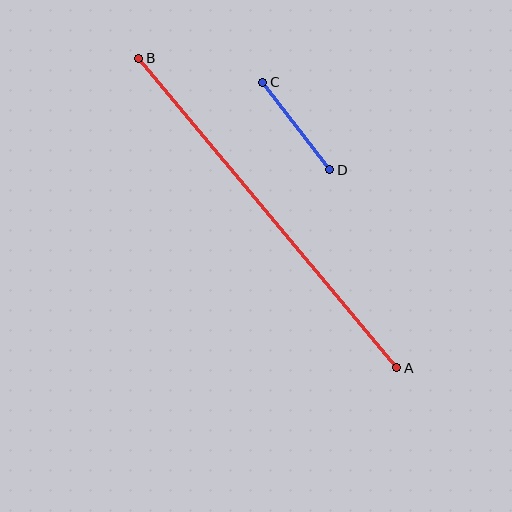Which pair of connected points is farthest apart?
Points A and B are farthest apart.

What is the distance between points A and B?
The distance is approximately 403 pixels.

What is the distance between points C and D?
The distance is approximately 111 pixels.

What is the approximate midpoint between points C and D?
The midpoint is at approximately (296, 126) pixels.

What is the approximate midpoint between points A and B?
The midpoint is at approximately (268, 213) pixels.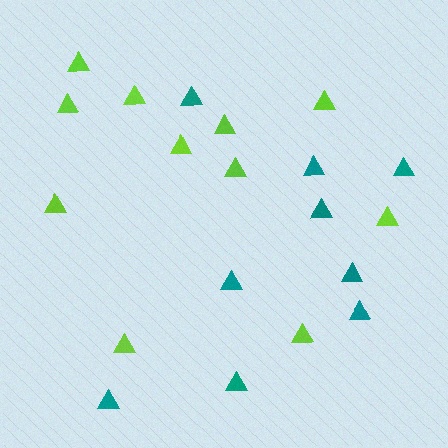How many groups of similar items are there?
There are 2 groups: one group of lime triangles (11) and one group of teal triangles (9).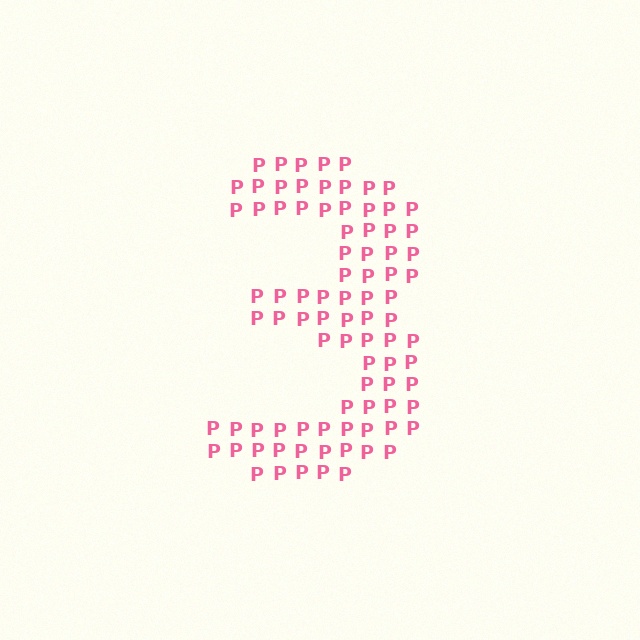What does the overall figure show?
The overall figure shows the digit 3.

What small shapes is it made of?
It is made of small letter P's.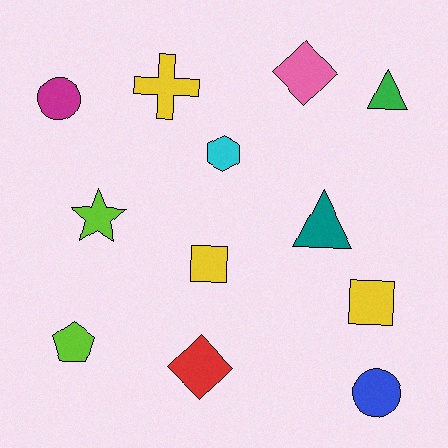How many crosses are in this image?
There is 1 cross.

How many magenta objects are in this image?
There is 1 magenta object.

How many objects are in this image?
There are 12 objects.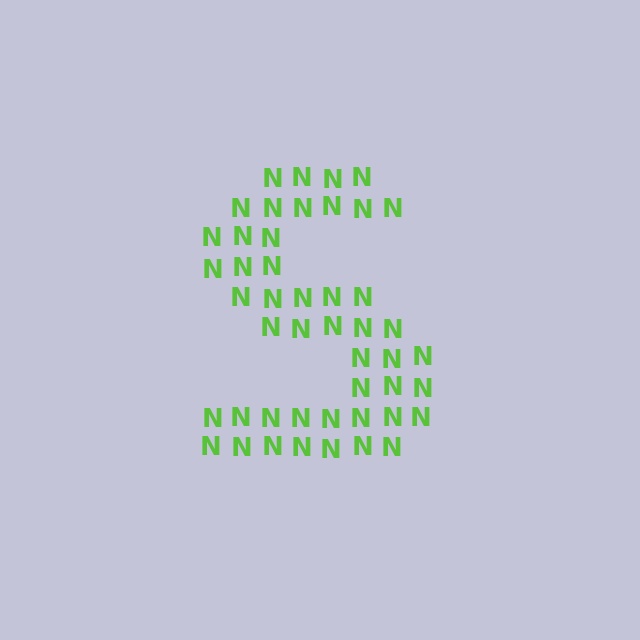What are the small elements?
The small elements are letter N's.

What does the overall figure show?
The overall figure shows the letter S.